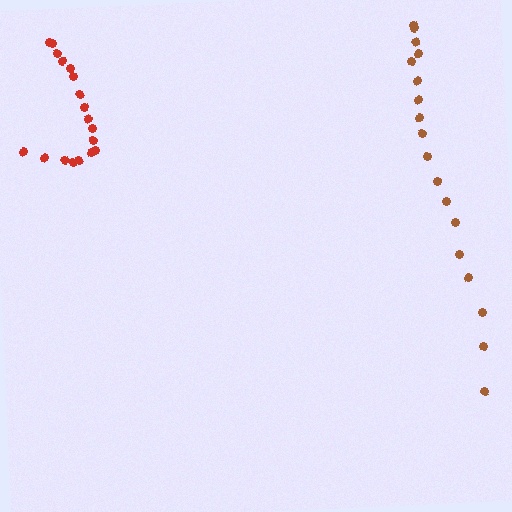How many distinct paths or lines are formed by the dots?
There are 2 distinct paths.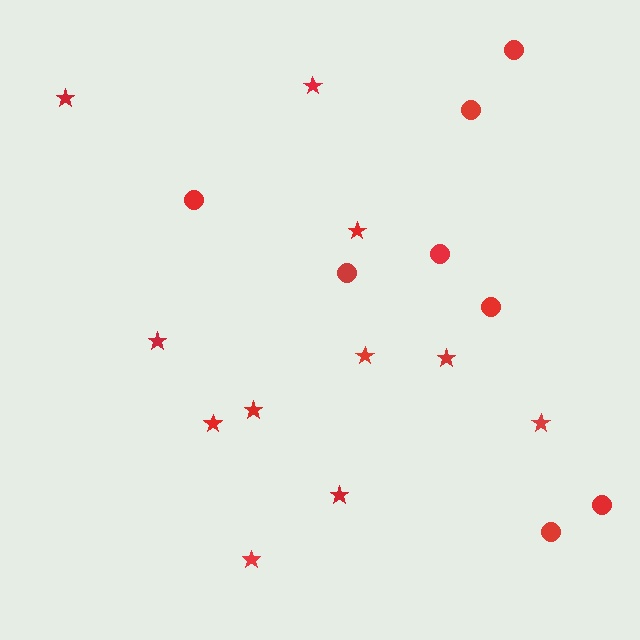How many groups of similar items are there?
There are 2 groups: one group of circles (8) and one group of stars (11).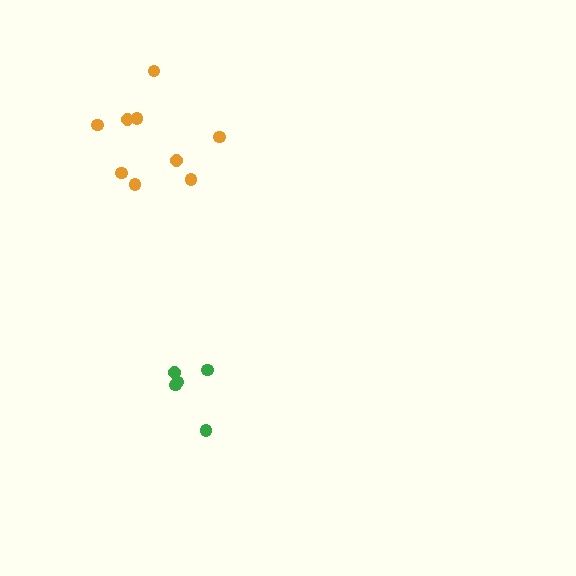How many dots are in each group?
Group 1: 5 dots, Group 2: 9 dots (14 total).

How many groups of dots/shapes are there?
There are 2 groups.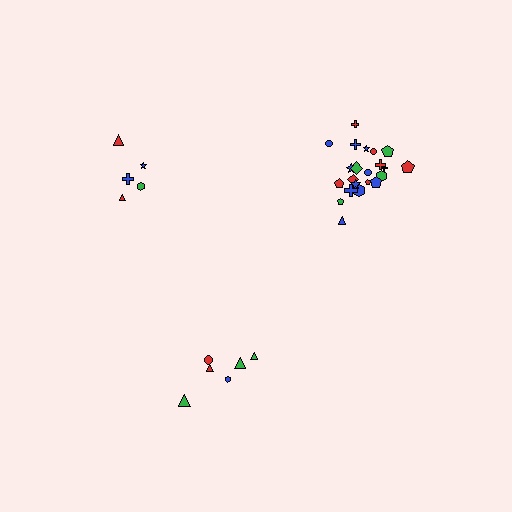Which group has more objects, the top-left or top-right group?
The top-right group.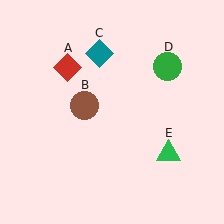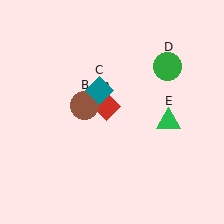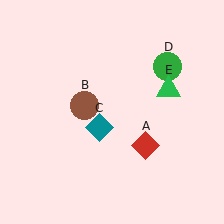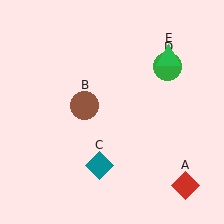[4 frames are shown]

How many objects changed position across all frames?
3 objects changed position: red diamond (object A), teal diamond (object C), green triangle (object E).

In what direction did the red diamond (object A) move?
The red diamond (object A) moved down and to the right.